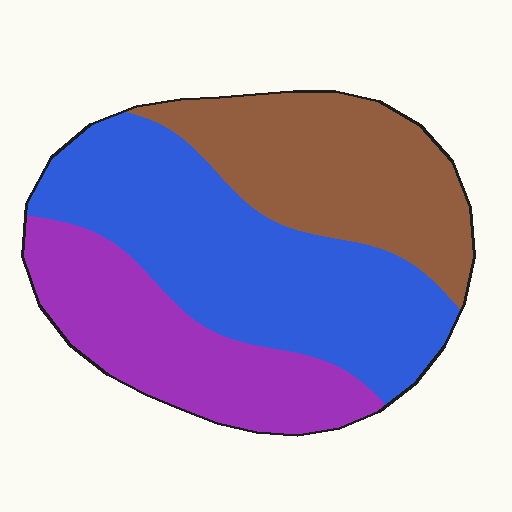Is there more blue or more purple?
Blue.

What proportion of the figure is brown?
Brown covers roughly 30% of the figure.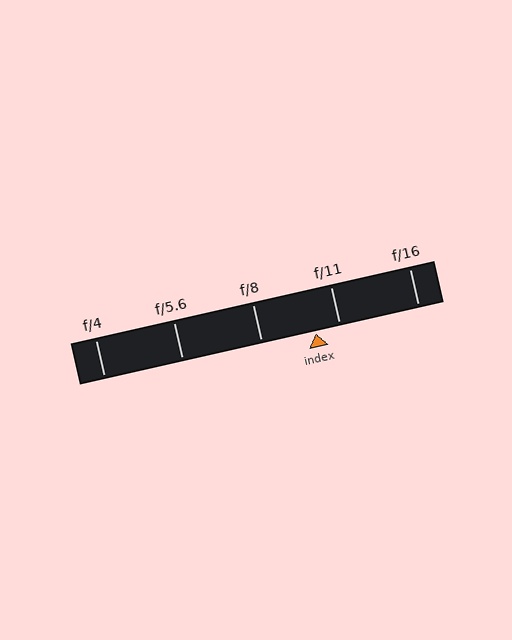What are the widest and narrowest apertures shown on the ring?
The widest aperture shown is f/4 and the narrowest is f/16.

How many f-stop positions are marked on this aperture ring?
There are 5 f-stop positions marked.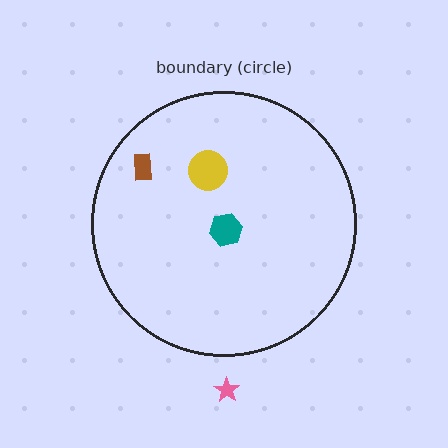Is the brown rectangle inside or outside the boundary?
Inside.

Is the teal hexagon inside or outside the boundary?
Inside.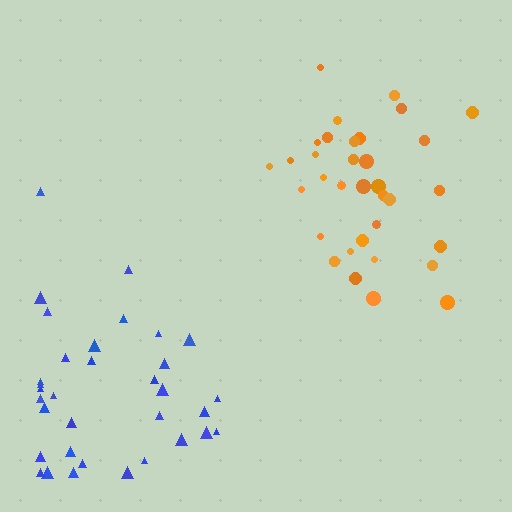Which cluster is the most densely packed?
Orange.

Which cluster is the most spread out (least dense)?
Blue.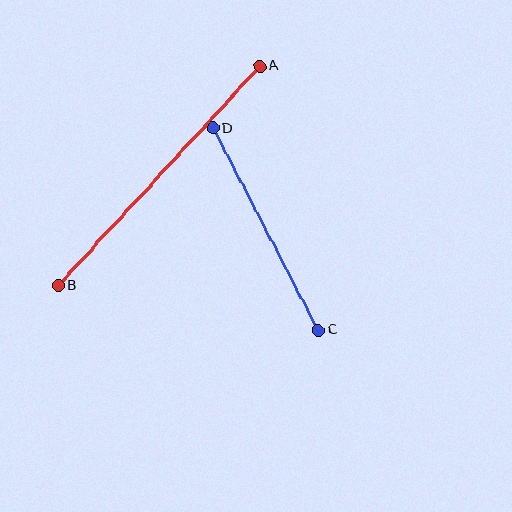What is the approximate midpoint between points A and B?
The midpoint is at approximately (159, 176) pixels.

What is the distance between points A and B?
The distance is approximately 298 pixels.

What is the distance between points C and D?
The distance is approximately 228 pixels.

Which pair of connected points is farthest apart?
Points A and B are farthest apart.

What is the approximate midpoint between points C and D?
The midpoint is at approximately (266, 229) pixels.